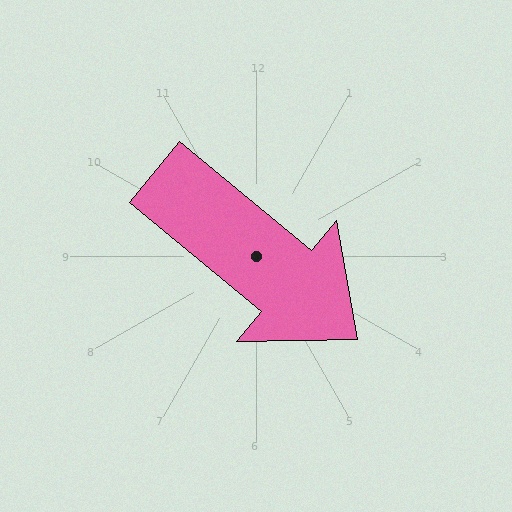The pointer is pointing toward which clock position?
Roughly 4 o'clock.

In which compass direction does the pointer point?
Southeast.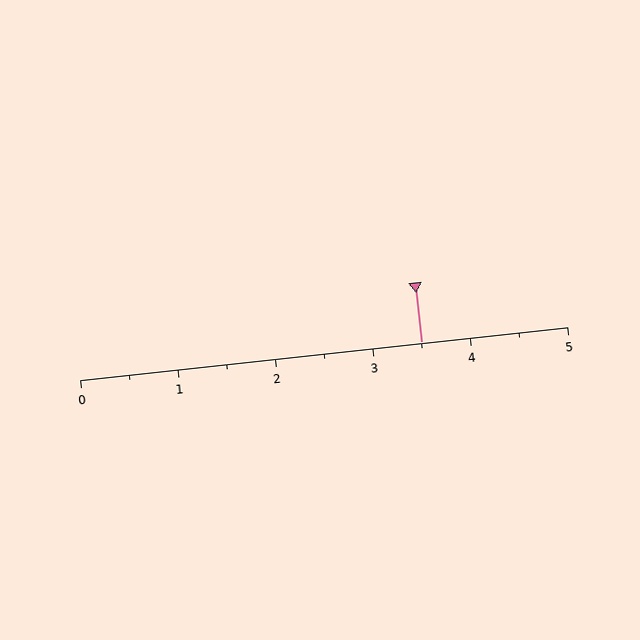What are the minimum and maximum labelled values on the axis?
The axis runs from 0 to 5.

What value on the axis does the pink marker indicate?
The marker indicates approximately 3.5.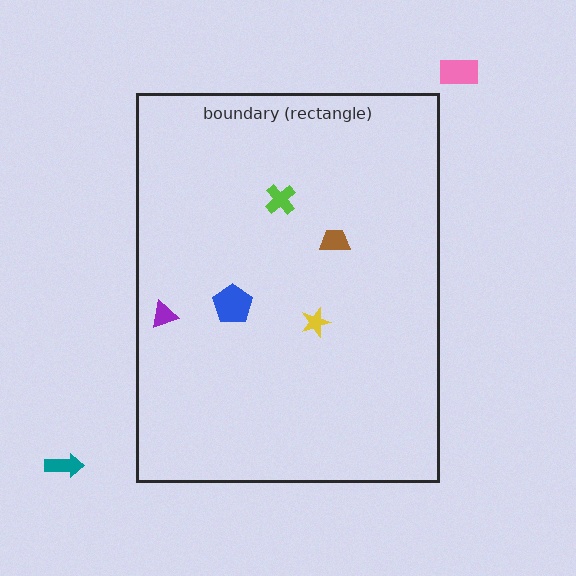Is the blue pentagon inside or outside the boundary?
Inside.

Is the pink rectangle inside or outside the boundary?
Outside.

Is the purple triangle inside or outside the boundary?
Inside.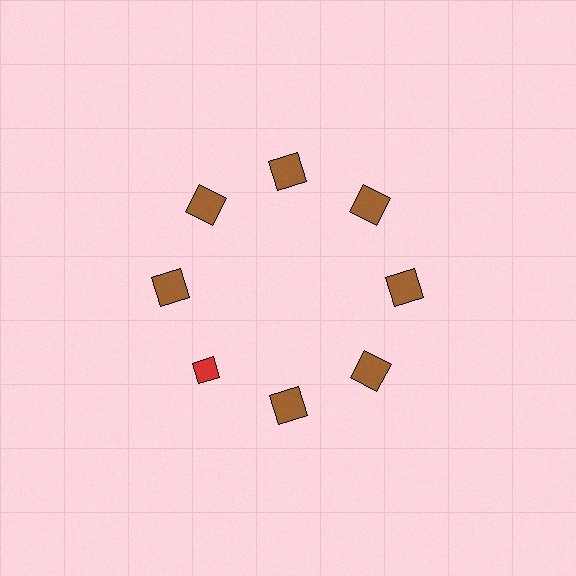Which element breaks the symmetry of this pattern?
The red diamond at roughly the 8 o'clock position breaks the symmetry. All other shapes are brown squares.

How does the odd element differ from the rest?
It differs in both color (red instead of brown) and shape (diamond instead of square).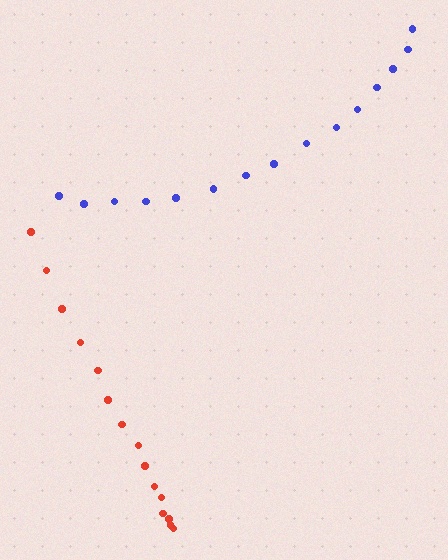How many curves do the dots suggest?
There are 2 distinct paths.